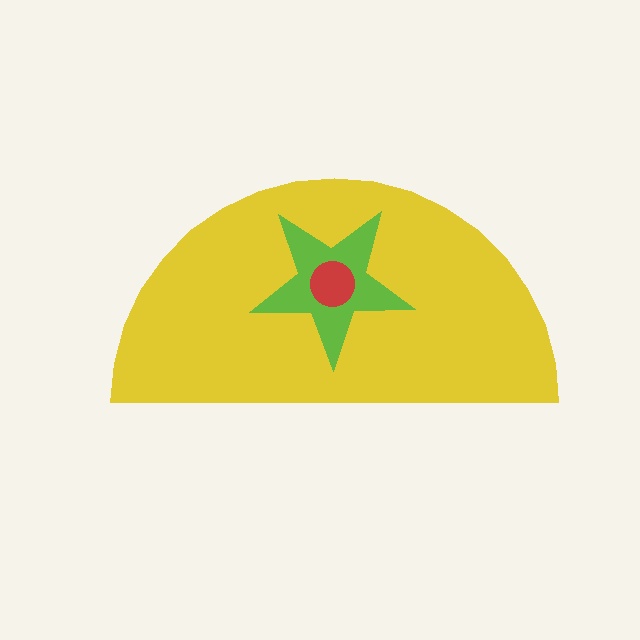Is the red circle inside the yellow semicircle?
Yes.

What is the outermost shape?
The yellow semicircle.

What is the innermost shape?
The red circle.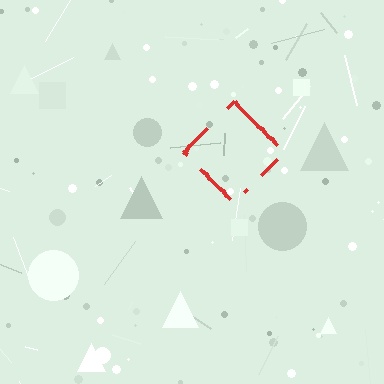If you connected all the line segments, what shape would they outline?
They would outline a diamond.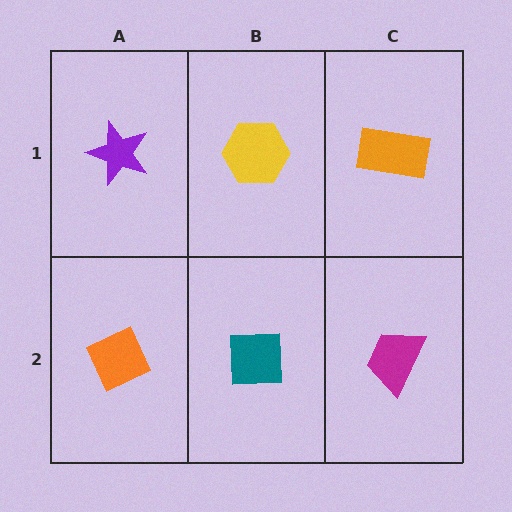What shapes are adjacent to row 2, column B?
A yellow hexagon (row 1, column B), an orange diamond (row 2, column A), a magenta trapezoid (row 2, column C).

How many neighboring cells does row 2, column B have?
3.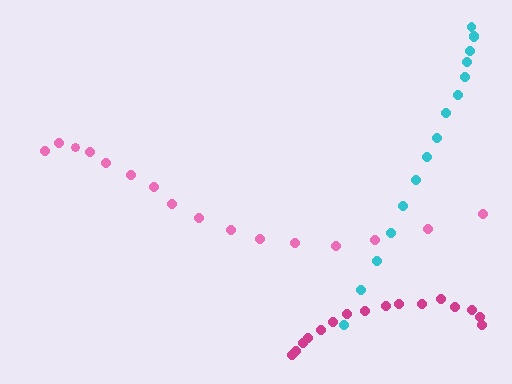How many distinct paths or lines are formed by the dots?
There are 3 distinct paths.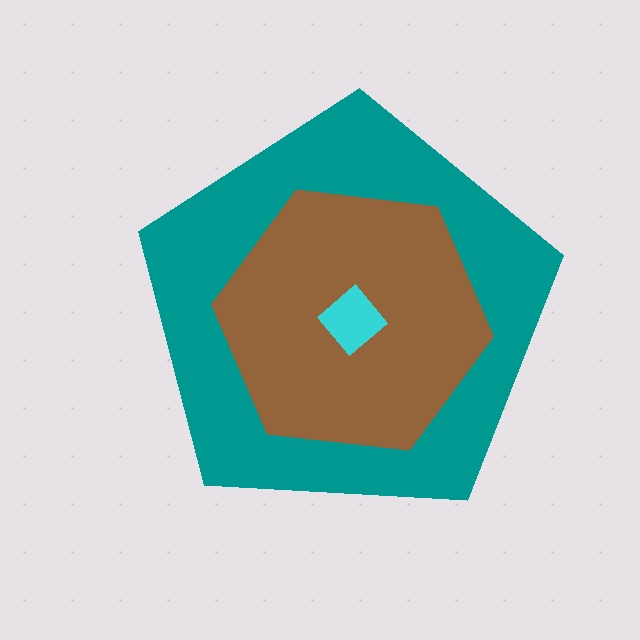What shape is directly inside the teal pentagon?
The brown hexagon.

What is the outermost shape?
The teal pentagon.